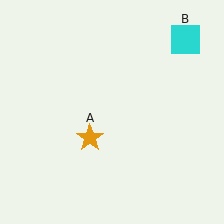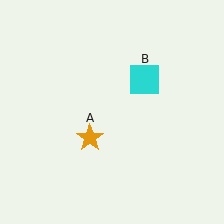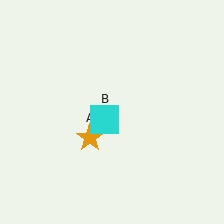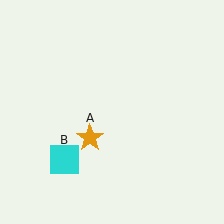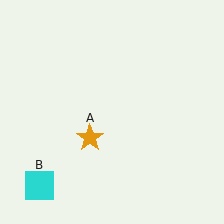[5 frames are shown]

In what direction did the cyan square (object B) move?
The cyan square (object B) moved down and to the left.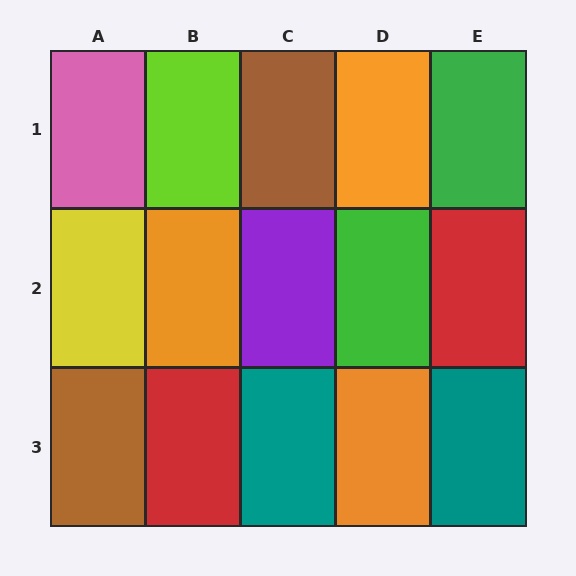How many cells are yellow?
1 cell is yellow.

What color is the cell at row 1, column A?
Pink.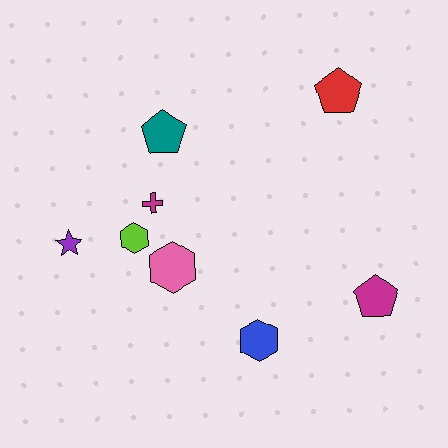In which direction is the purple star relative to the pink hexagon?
The purple star is to the left of the pink hexagon.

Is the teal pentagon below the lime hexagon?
No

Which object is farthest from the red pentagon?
The purple star is farthest from the red pentagon.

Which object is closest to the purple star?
The lime hexagon is closest to the purple star.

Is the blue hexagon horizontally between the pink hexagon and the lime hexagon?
No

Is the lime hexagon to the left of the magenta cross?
Yes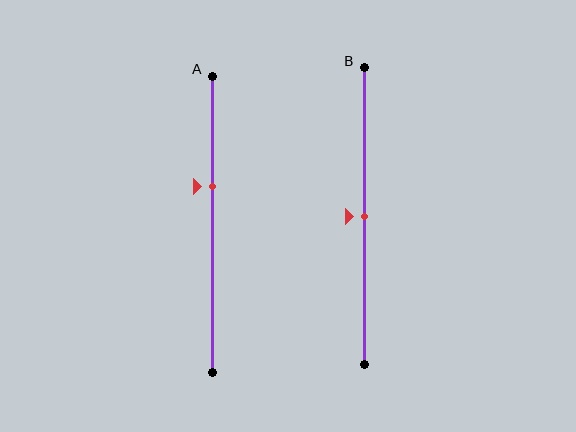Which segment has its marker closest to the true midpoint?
Segment B has its marker closest to the true midpoint.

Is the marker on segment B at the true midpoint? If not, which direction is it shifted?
Yes, the marker on segment B is at the true midpoint.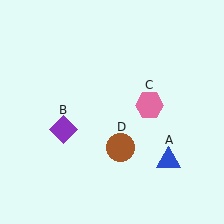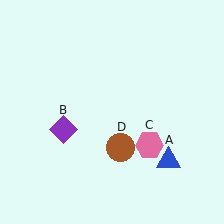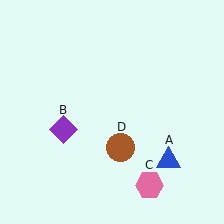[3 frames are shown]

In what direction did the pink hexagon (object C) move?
The pink hexagon (object C) moved down.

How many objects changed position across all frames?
1 object changed position: pink hexagon (object C).